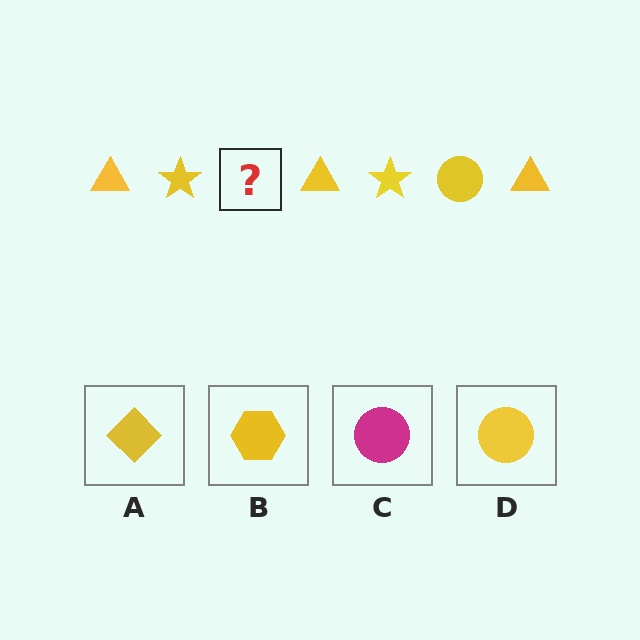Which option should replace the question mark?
Option D.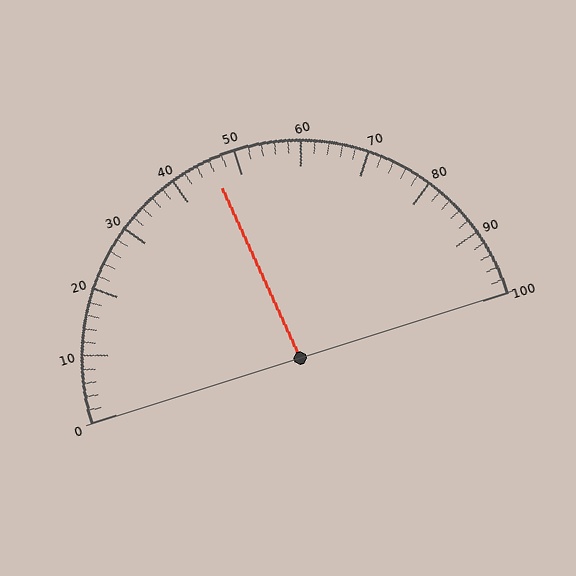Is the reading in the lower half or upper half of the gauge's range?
The reading is in the lower half of the range (0 to 100).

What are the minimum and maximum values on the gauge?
The gauge ranges from 0 to 100.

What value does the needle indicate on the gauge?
The needle indicates approximately 46.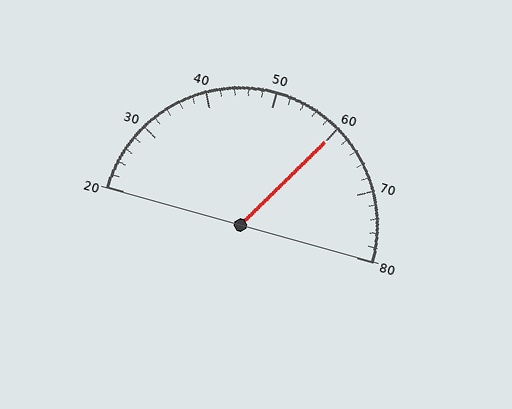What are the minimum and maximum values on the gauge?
The gauge ranges from 20 to 80.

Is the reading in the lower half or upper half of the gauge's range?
The reading is in the upper half of the range (20 to 80).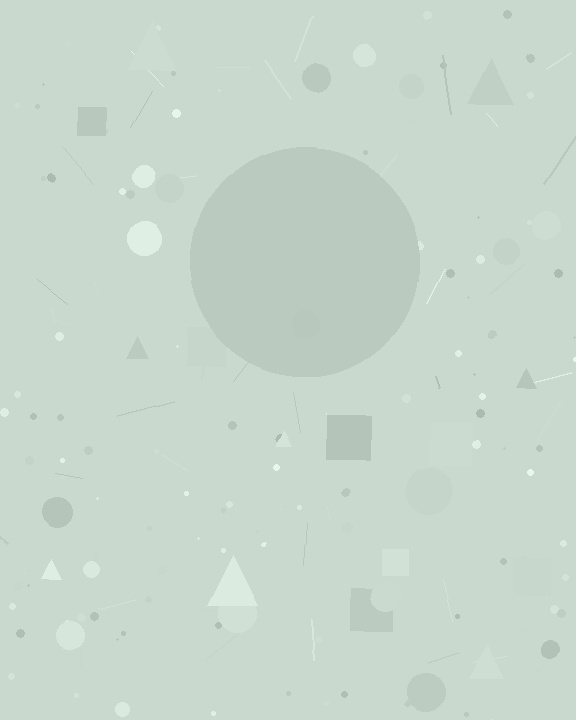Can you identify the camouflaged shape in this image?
The camouflaged shape is a circle.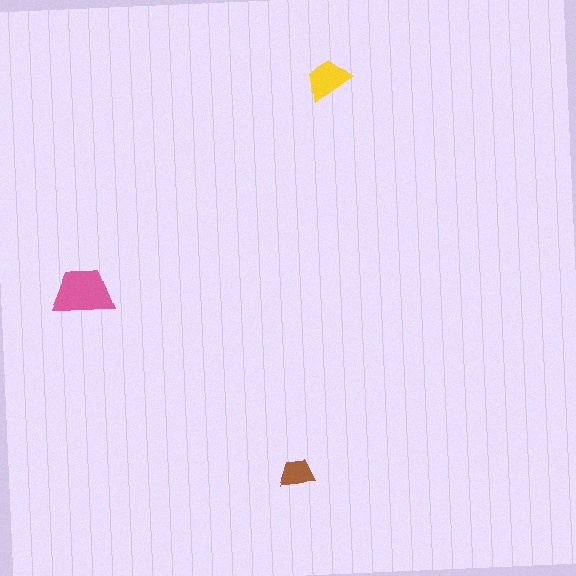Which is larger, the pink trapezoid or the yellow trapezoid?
The pink one.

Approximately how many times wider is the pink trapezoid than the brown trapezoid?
About 2 times wider.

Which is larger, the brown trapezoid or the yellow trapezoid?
The yellow one.